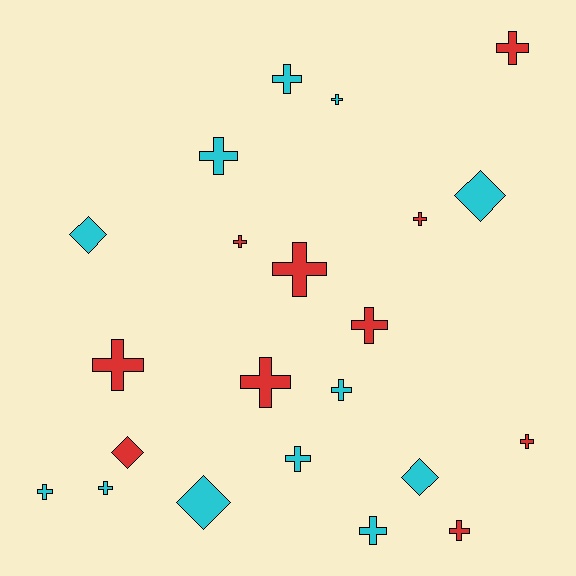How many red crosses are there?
There are 9 red crosses.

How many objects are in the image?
There are 22 objects.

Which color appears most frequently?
Cyan, with 12 objects.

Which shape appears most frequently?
Cross, with 17 objects.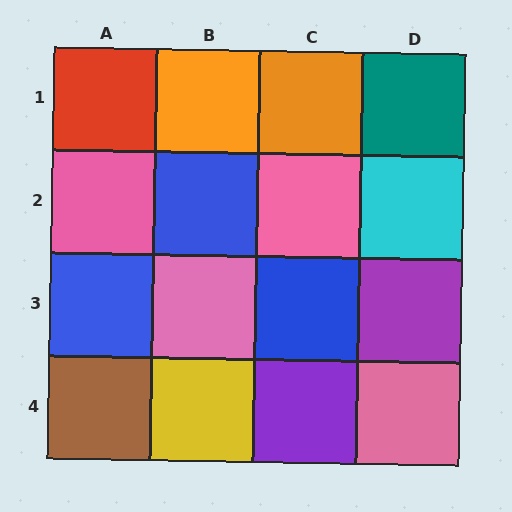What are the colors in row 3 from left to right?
Blue, pink, blue, purple.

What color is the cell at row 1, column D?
Teal.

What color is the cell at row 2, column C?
Pink.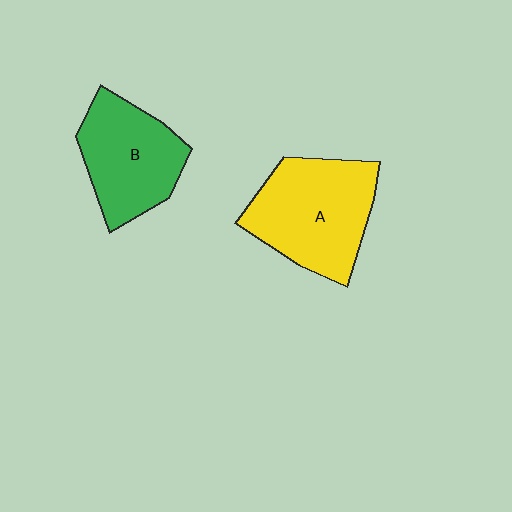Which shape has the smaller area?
Shape B (green).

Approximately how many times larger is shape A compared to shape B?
Approximately 1.2 times.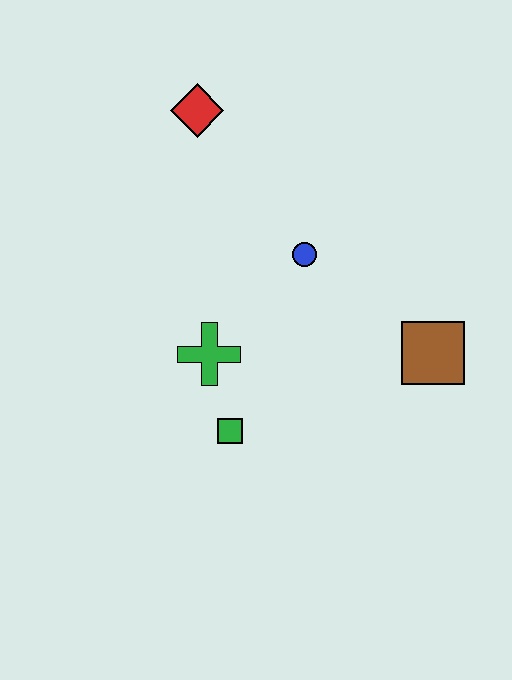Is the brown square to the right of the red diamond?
Yes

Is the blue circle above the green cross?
Yes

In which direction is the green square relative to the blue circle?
The green square is below the blue circle.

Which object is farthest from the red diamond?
The brown square is farthest from the red diamond.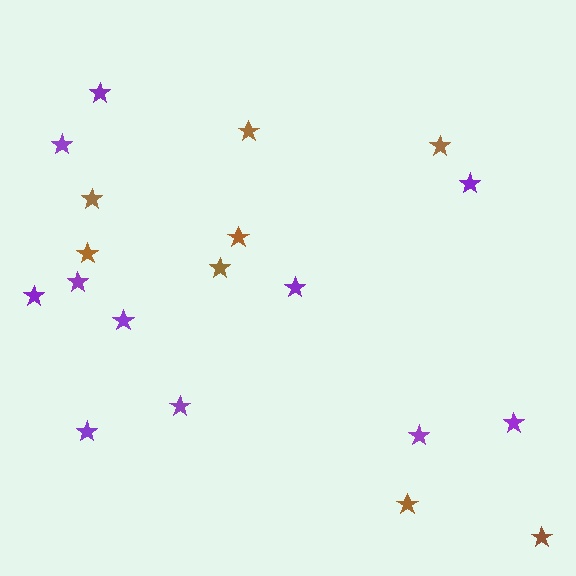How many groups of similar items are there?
There are 2 groups: one group of brown stars (8) and one group of purple stars (11).